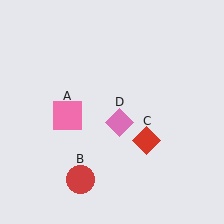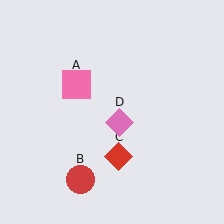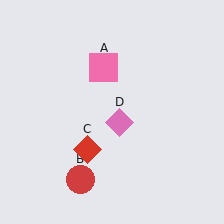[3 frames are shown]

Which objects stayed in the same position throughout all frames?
Red circle (object B) and pink diamond (object D) remained stationary.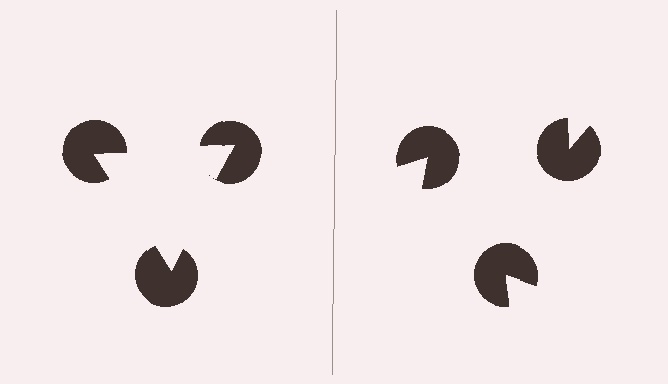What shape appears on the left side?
An illusory triangle.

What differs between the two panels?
The pac-man discs are positioned identically on both sides; only the wedge orientations differ. On the left they align to a triangle; on the right they are misaligned.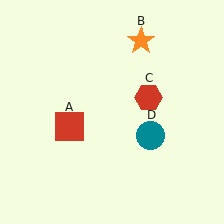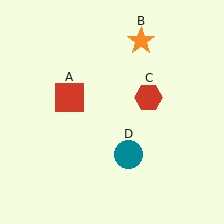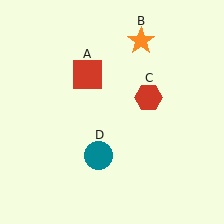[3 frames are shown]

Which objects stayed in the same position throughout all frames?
Orange star (object B) and red hexagon (object C) remained stationary.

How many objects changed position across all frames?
2 objects changed position: red square (object A), teal circle (object D).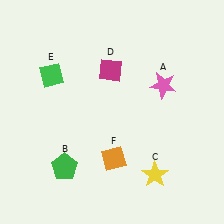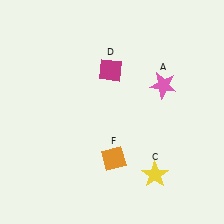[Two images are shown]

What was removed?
The green diamond (E), the green pentagon (B) were removed in Image 2.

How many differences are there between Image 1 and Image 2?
There are 2 differences between the two images.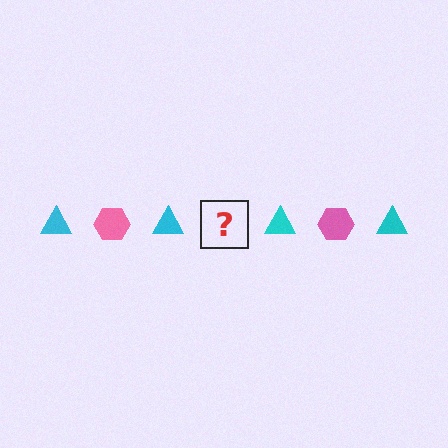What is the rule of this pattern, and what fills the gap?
The rule is that the pattern alternates between cyan triangle and pink hexagon. The gap should be filled with a pink hexagon.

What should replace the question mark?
The question mark should be replaced with a pink hexagon.